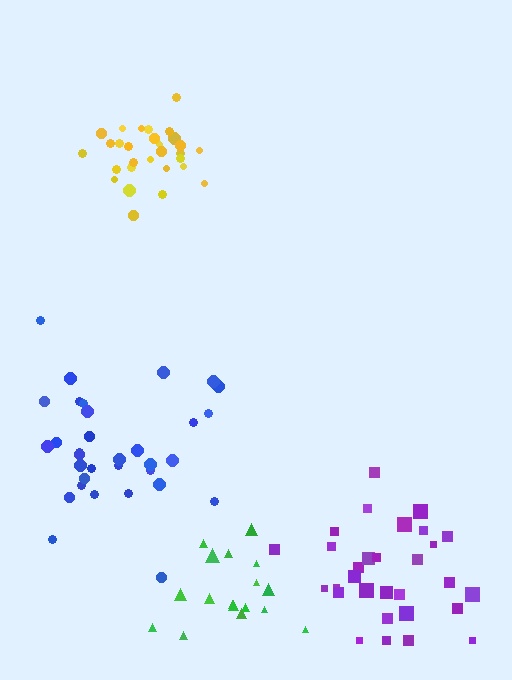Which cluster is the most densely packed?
Yellow.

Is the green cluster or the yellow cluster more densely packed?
Yellow.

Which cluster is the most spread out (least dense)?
Green.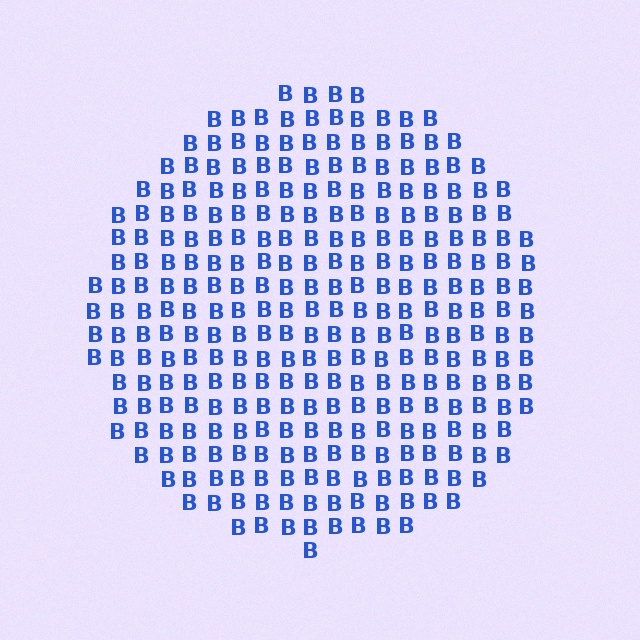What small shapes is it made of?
It is made of small letter B's.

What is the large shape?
The large shape is a circle.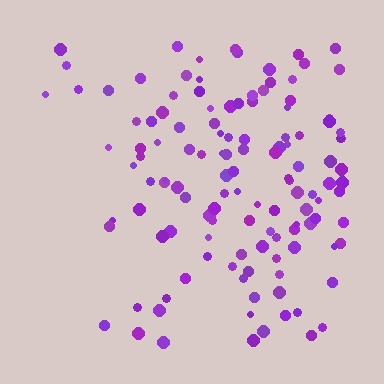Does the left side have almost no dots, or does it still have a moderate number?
Still a moderate number, just noticeably fewer than the right.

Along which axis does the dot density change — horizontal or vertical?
Horizontal.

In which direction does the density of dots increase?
From left to right, with the right side densest.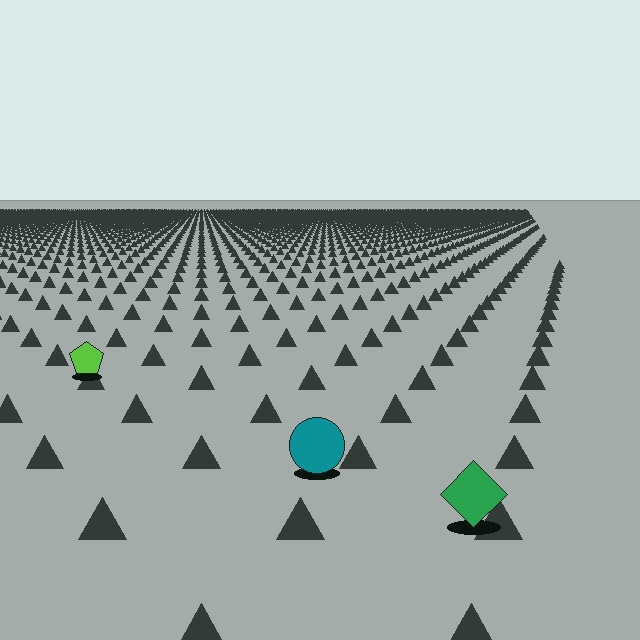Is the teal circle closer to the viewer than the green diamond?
No. The green diamond is closer — you can tell from the texture gradient: the ground texture is coarser near it.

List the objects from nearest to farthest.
From nearest to farthest: the green diamond, the teal circle, the lime pentagon.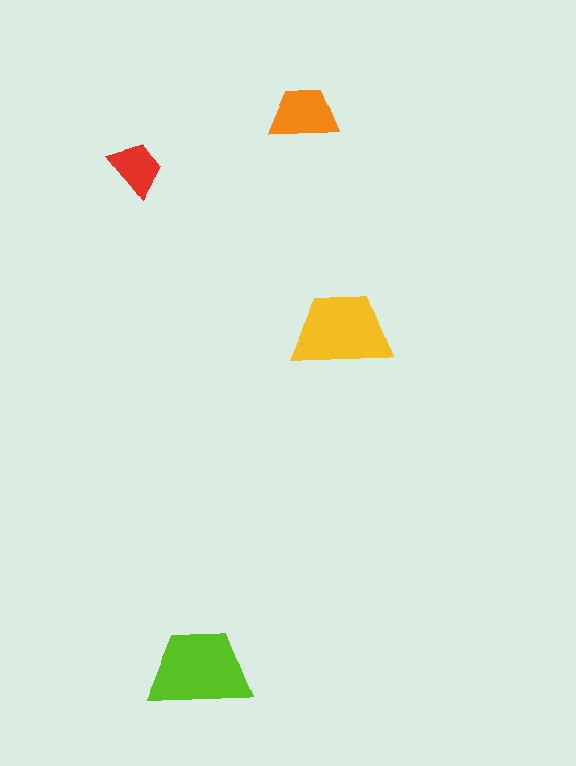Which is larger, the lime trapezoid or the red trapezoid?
The lime one.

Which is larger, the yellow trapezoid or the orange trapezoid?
The yellow one.